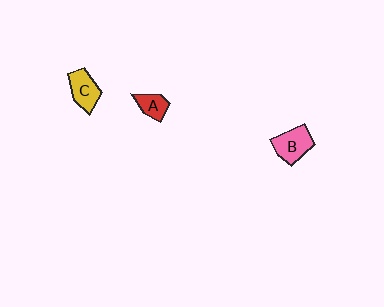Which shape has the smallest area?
Shape A (red).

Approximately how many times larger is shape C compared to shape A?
Approximately 1.4 times.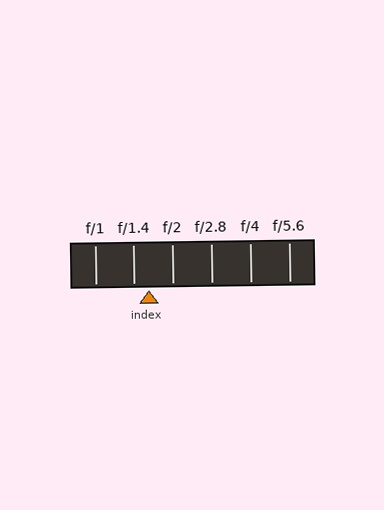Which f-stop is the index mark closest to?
The index mark is closest to f/1.4.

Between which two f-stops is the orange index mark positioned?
The index mark is between f/1.4 and f/2.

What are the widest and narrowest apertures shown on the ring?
The widest aperture shown is f/1 and the narrowest is f/5.6.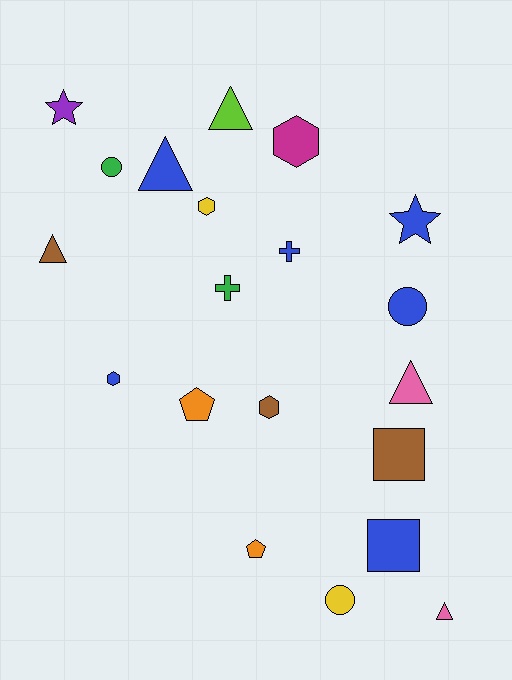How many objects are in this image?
There are 20 objects.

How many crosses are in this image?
There are 2 crosses.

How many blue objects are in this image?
There are 6 blue objects.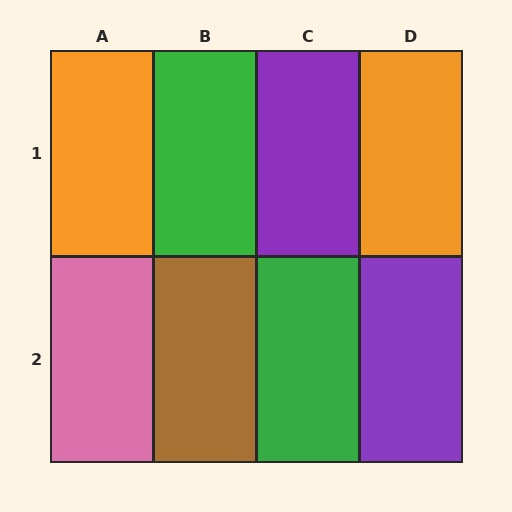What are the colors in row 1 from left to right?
Orange, green, purple, orange.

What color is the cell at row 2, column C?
Green.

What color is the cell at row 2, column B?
Brown.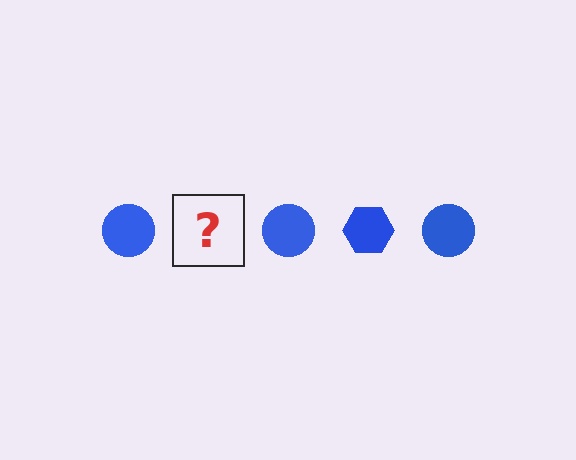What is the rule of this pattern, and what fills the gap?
The rule is that the pattern cycles through circle, hexagon shapes in blue. The gap should be filled with a blue hexagon.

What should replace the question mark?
The question mark should be replaced with a blue hexagon.